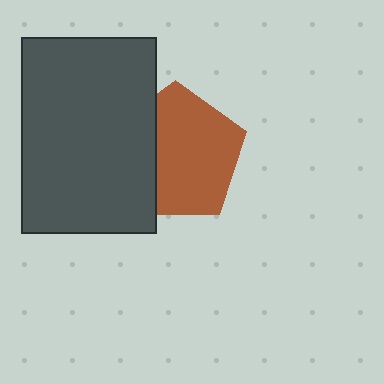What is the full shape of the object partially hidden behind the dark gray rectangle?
The partially hidden object is a brown pentagon.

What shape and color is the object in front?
The object in front is a dark gray rectangle.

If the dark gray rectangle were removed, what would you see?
You would see the complete brown pentagon.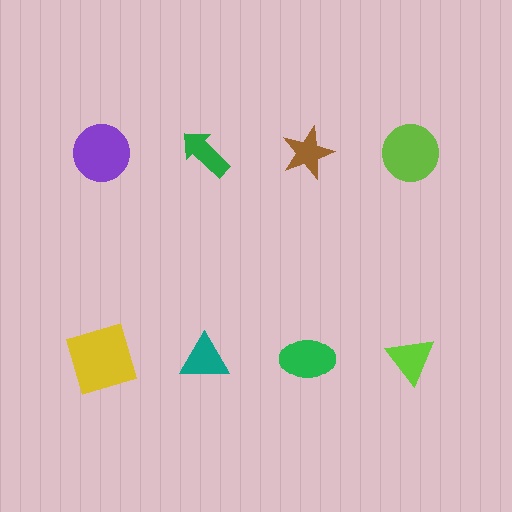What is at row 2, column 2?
A teal triangle.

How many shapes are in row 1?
4 shapes.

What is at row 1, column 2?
A green arrow.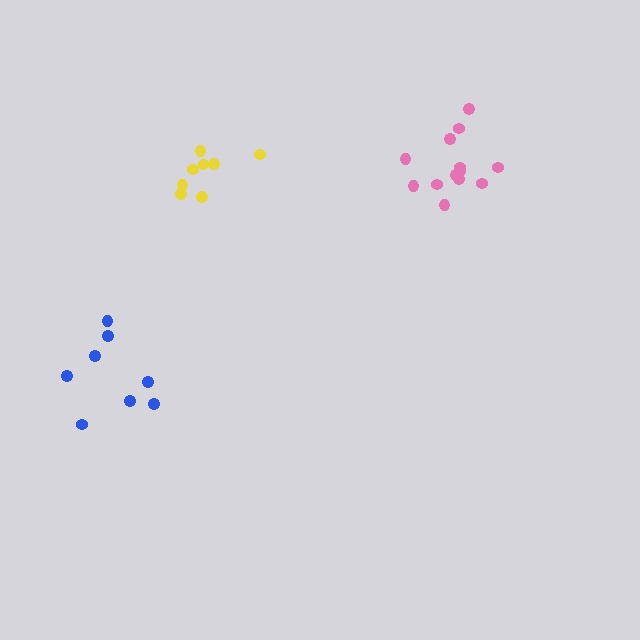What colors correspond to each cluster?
The clusters are colored: blue, yellow, pink.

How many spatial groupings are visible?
There are 3 spatial groupings.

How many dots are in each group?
Group 1: 8 dots, Group 2: 8 dots, Group 3: 13 dots (29 total).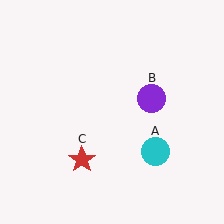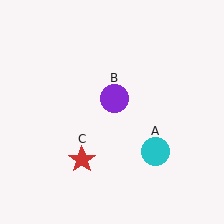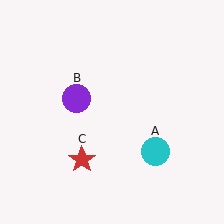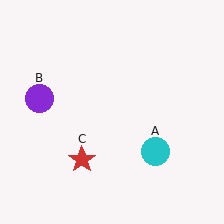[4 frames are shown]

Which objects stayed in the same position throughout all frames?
Cyan circle (object A) and red star (object C) remained stationary.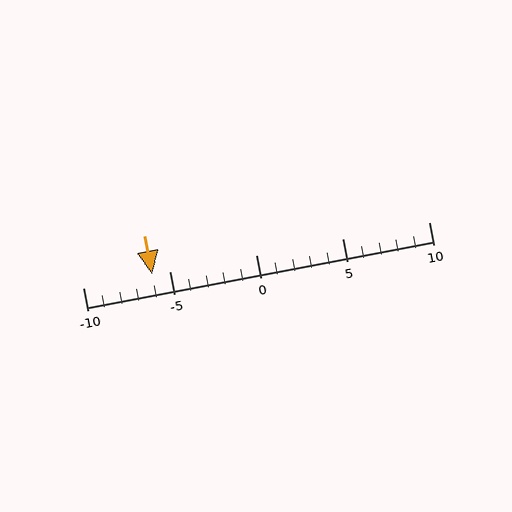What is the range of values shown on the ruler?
The ruler shows values from -10 to 10.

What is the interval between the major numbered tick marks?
The major tick marks are spaced 5 units apart.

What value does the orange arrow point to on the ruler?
The orange arrow points to approximately -6.